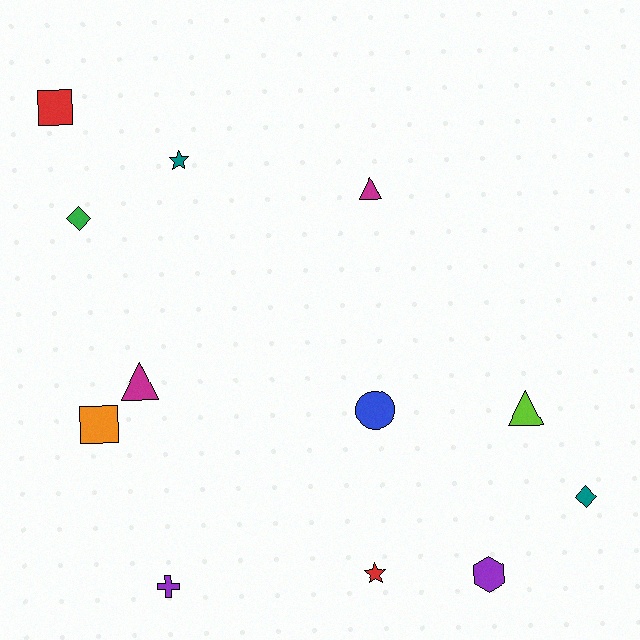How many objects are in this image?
There are 12 objects.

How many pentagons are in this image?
There are no pentagons.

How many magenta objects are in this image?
There are 2 magenta objects.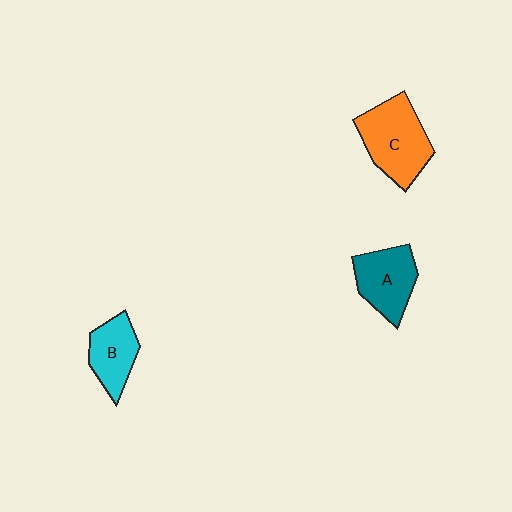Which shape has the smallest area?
Shape B (cyan).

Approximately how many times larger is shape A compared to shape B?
Approximately 1.2 times.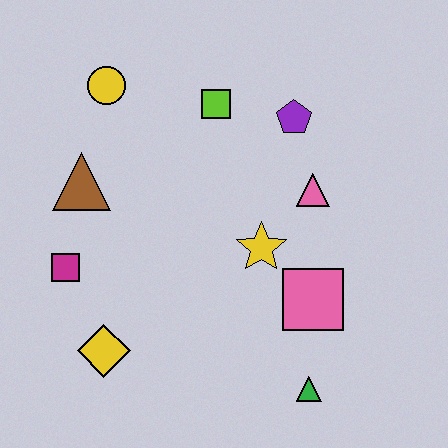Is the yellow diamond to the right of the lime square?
No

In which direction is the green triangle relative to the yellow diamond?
The green triangle is to the right of the yellow diamond.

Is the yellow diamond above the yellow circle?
No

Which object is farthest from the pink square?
The yellow circle is farthest from the pink square.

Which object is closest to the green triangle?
The pink square is closest to the green triangle.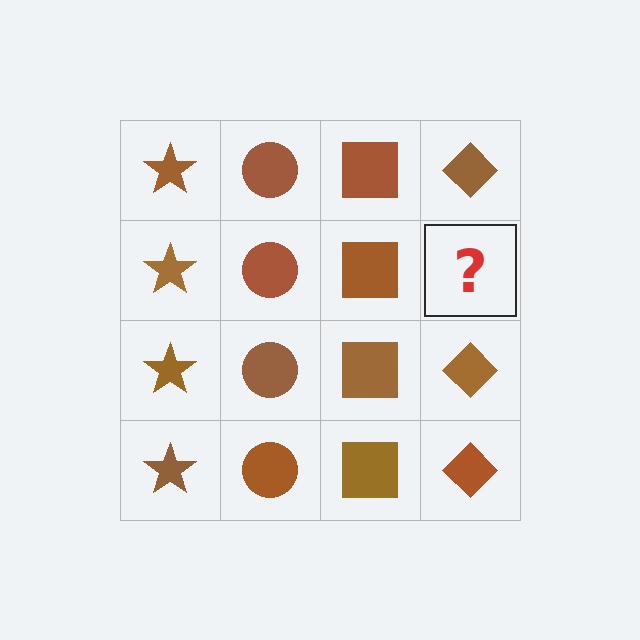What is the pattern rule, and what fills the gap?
The rule is that each column has a consistent shape. The gap should be filled with a brown diamond.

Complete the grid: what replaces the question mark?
The question mark should be replaced with a brown diamond.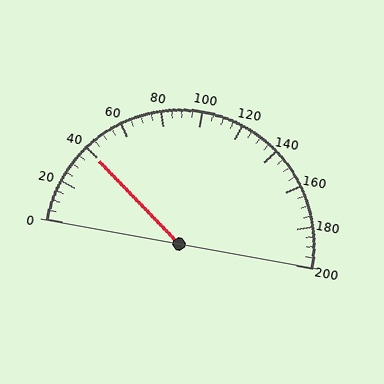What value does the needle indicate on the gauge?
The needle indicates approximately 40.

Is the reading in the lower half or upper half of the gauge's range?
The reading is in the lower half of the range (0 to 200).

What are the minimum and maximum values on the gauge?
The gauge ranges from 0 to 200.